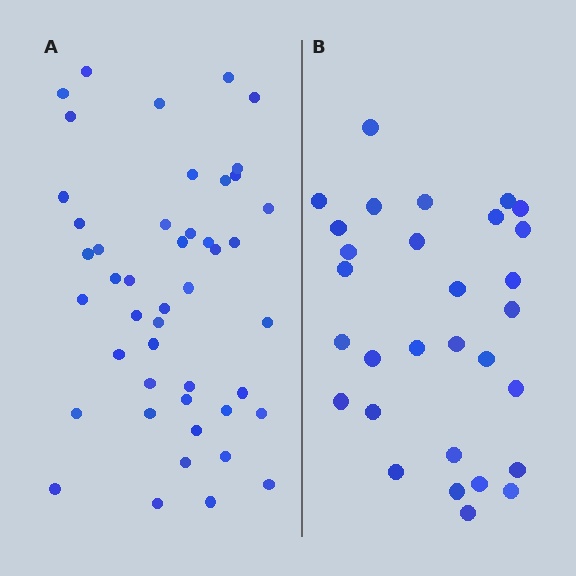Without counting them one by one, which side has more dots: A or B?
Region A (the left region) has more dots.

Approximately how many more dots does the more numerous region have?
Region A has approximately 15 more dots than region B.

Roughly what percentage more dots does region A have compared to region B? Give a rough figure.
About 55% more.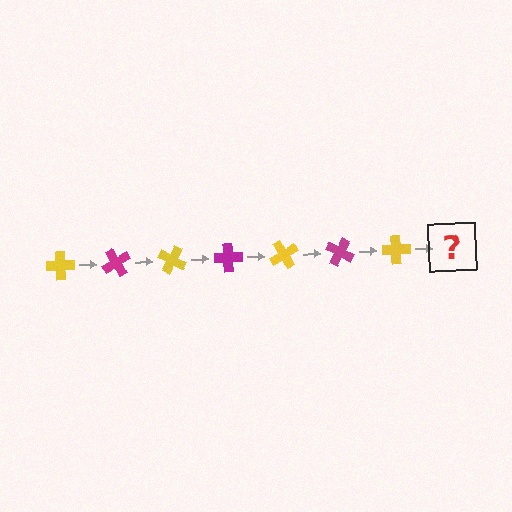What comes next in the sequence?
The next element should be a magenta cross, rotated 420 degrees from the start.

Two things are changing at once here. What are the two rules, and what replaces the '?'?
The two rules are that it rotates 60 degrees each step and the color cycles through yellow and magenta. The '?' should be a magenta cross, rotated 420 degrees from the start.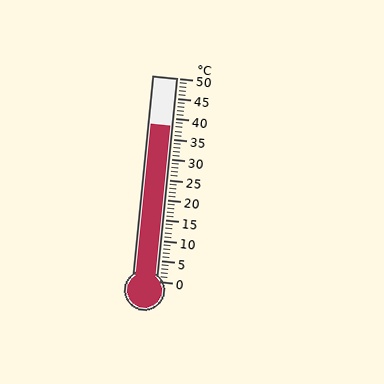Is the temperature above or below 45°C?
The temperature is below 45°C.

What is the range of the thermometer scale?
The thermometer scale ranges from 0°C to 50°C.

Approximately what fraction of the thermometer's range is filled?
The thermometer is filled to approximately 75% of its range.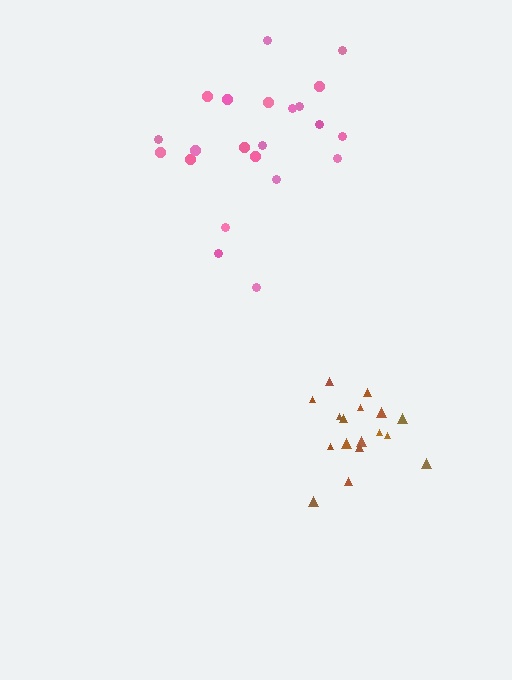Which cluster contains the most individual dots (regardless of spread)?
Pink (22).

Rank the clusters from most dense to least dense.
brown, pink.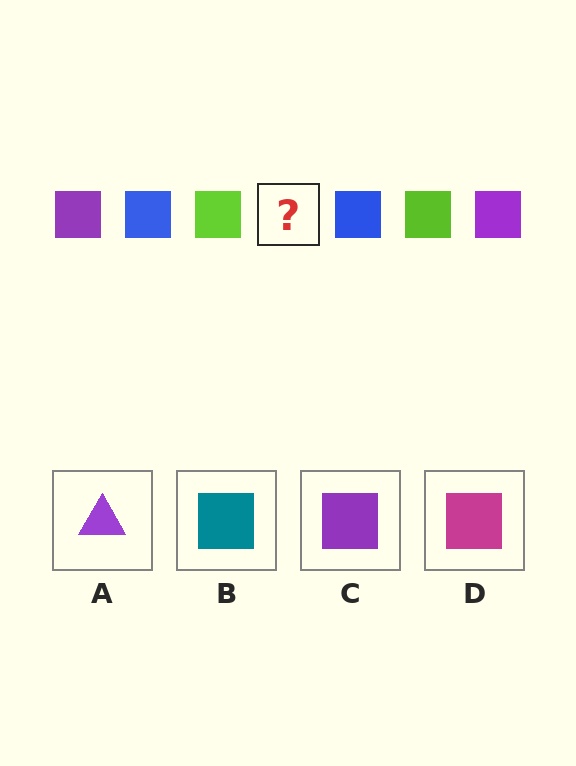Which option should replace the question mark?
Option C.